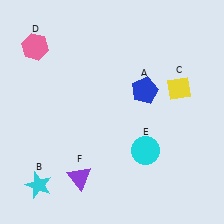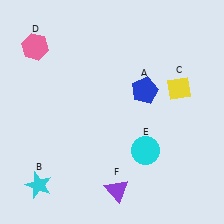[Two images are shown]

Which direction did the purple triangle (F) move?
The purple triangle (F) moved right.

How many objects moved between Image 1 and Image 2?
1 object moved between the two images.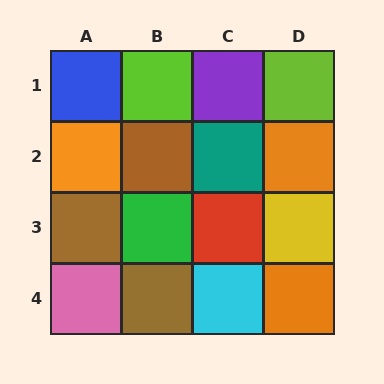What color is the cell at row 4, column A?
Pink.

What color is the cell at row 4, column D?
Orange.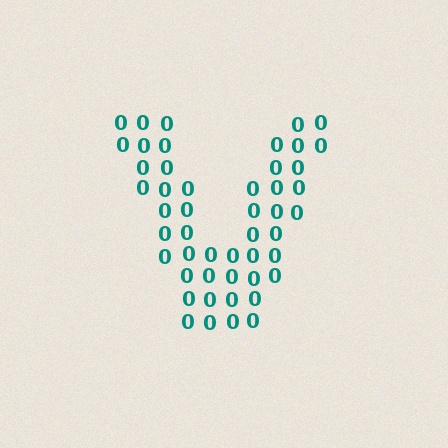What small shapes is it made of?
It is made of small digit 0's.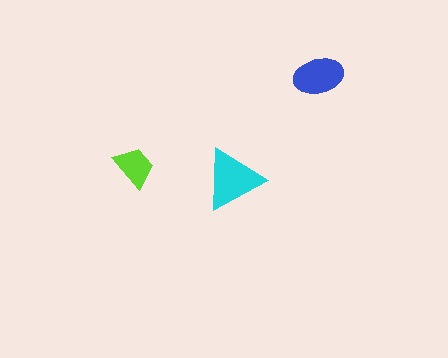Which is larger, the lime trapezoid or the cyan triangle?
The cyan triangle.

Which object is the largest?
The cyan triangle.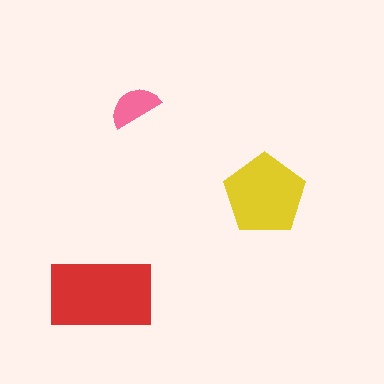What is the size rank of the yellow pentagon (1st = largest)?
2nd.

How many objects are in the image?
There are 3 objects in the image.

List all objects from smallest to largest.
The pink semicircle, the yellow pentagon, the red rectangle.